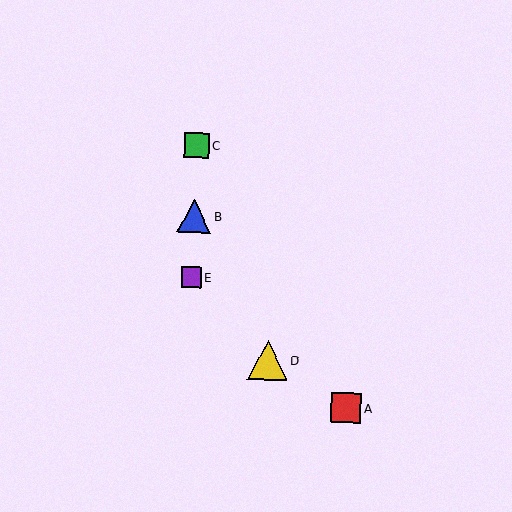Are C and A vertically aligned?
No, C is at x≈197 and A is at x≈346.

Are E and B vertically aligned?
Yes, both are at x≈191.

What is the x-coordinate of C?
Object C is at x≈197.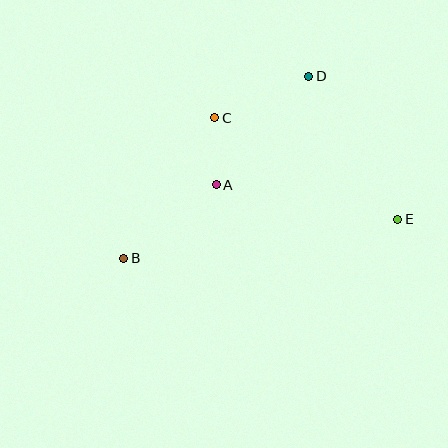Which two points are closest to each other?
Points A and C are closest to each other.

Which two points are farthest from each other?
Points B and E are farthest from each other.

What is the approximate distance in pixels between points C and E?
The distance between C and E is approximately 209 pixels.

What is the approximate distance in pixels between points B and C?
The distance between B and C is approximately 167 pixels.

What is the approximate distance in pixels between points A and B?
The distance between A and B is approximately 118 pixels.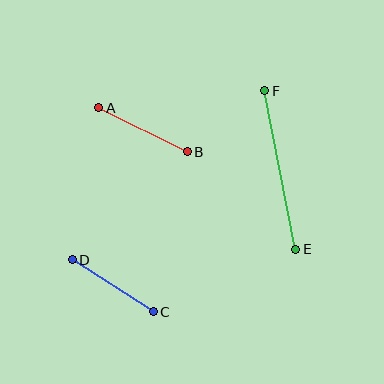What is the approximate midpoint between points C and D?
The midpoint is at approximately (113, 286) pixels.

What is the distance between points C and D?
The distance is approximately 97 pixels.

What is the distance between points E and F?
The distance is approximately 161 pixels.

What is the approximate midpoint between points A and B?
The midpoint is at approximately (143, 130) pixels.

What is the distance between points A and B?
The distance is approximately 99 pixels.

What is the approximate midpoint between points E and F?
The midpoint is at approximately (280, 170) pixels.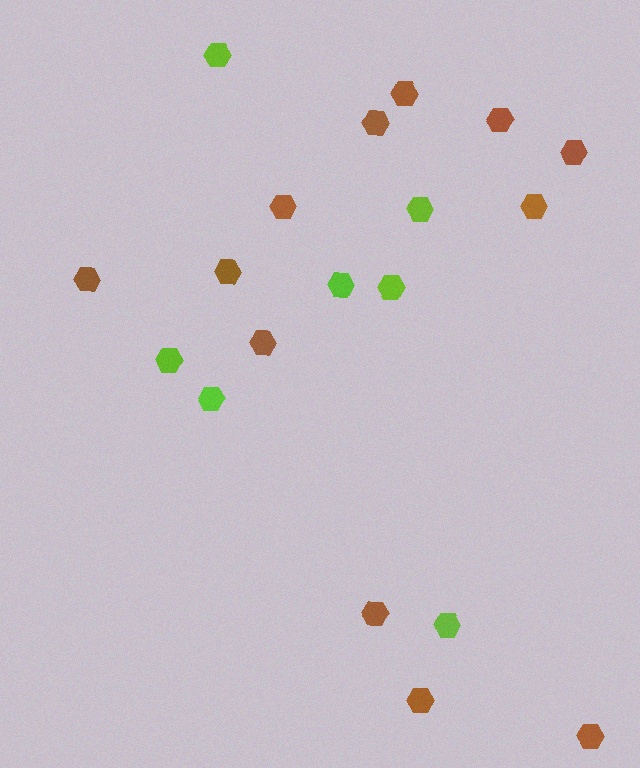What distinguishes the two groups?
There are 2 groups: one group of brown hexagons (12) and one group of lime hexagons (7).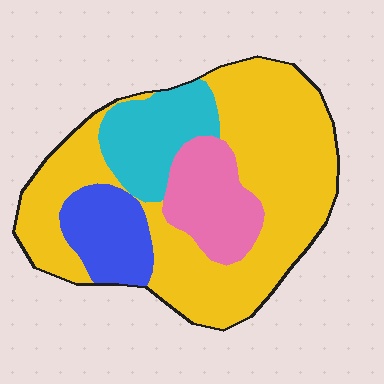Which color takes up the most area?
Yellow, at roughly 60%.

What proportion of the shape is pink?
Pink takes up less than a quarter of the shape.